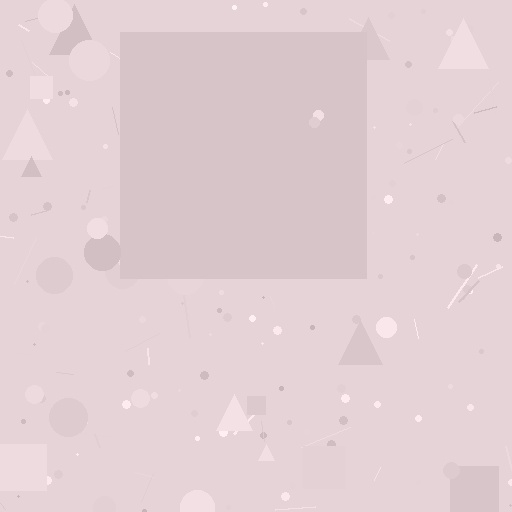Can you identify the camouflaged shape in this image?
The camouflaged shape is a square.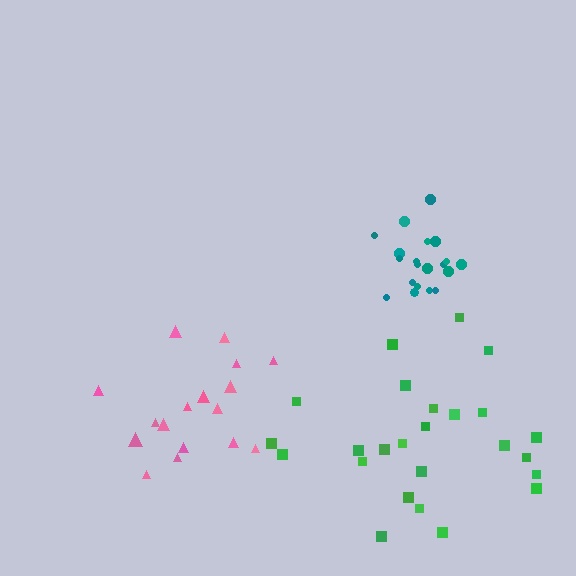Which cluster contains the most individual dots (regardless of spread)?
Green (25).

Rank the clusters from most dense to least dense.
teal, pink, green.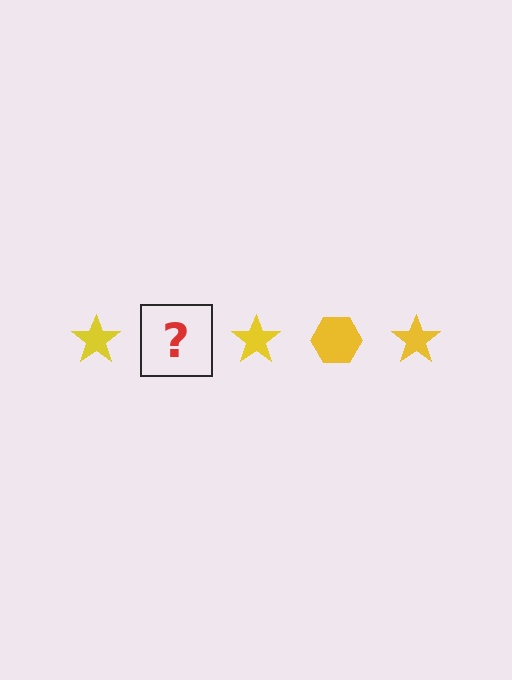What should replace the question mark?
The question mark should be replaced with a yellow hexagon.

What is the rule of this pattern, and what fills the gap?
The rule is that the pattern cycles through star, hexagon shapes in yellow. The gap should be filled with a yellow hexagon.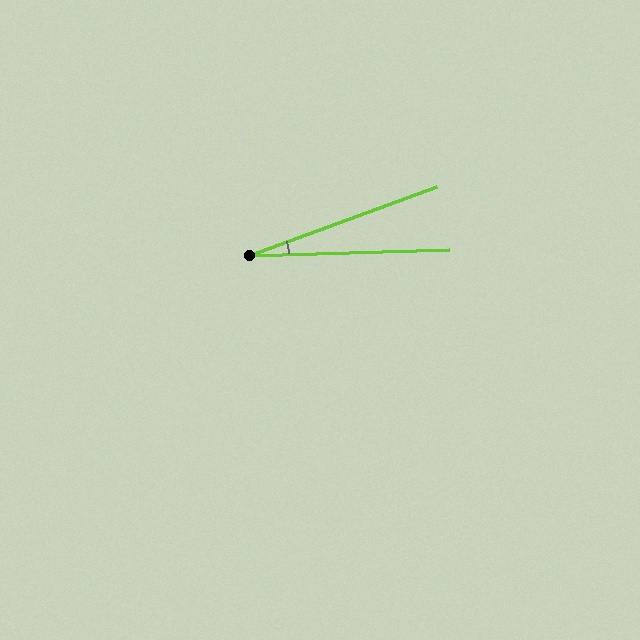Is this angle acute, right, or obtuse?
It is acute.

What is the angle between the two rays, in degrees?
Approximately 19 degrees.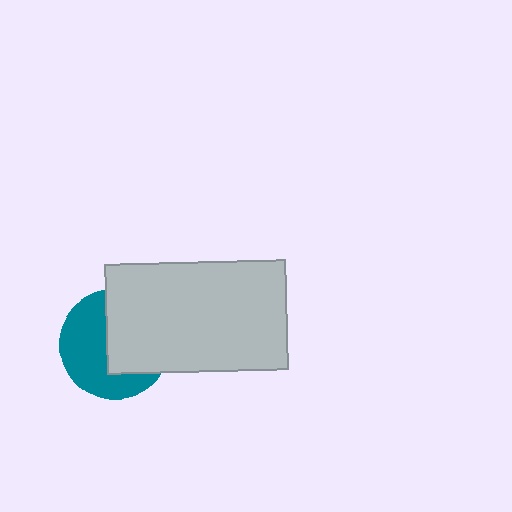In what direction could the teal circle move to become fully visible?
The teal circle could move left. That would shift it out from behind the light gray rectangle entirely.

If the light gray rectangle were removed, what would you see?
You would see the complete teal circle.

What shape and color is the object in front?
The object in front is a light gray rectangle.